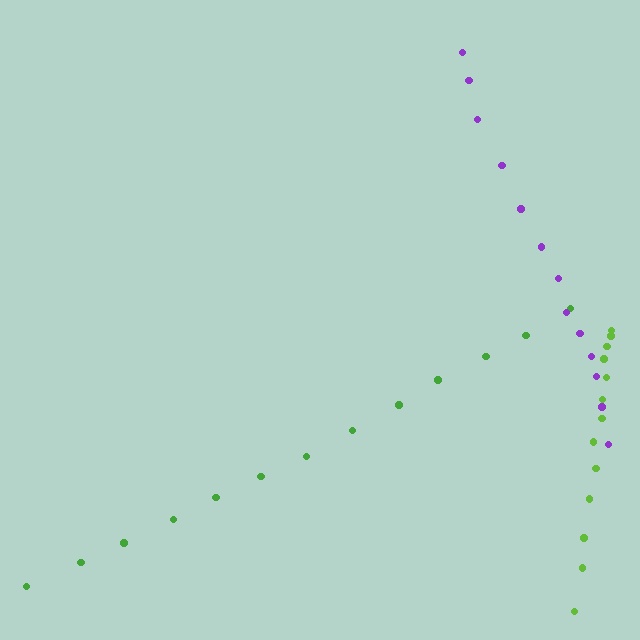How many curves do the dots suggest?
There are 3 distinct paths.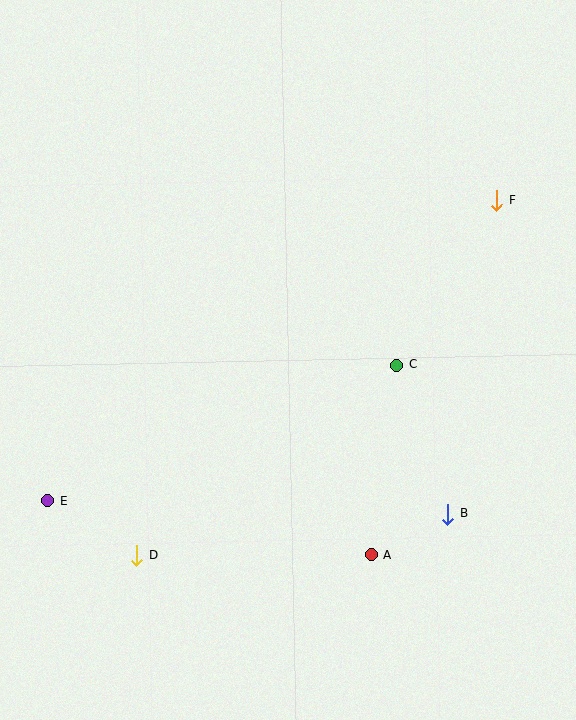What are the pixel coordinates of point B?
Point B is at (448, 514).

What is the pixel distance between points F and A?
The distance between F and A is 376 pixels.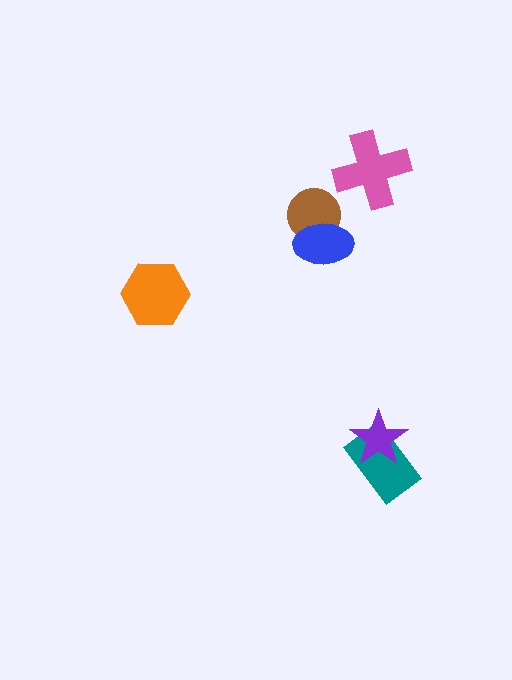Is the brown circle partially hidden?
Yes, it is partially covered by another shape.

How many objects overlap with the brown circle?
1 object overlaps with the brown circle.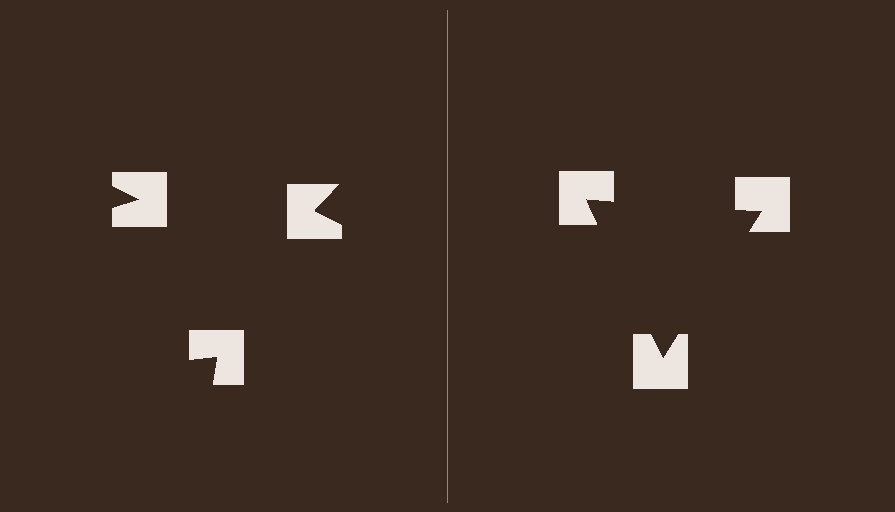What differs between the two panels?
The notched squares are positioned identically on both sides; only the wedge orientations differ. On the right they align to a triangle; on the left they are misaligned.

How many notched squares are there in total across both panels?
6 — 3 on each side.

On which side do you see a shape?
An illusory triangle appears on the right side. On the left side the wedge cuts are rotated, so no coherent shape forms.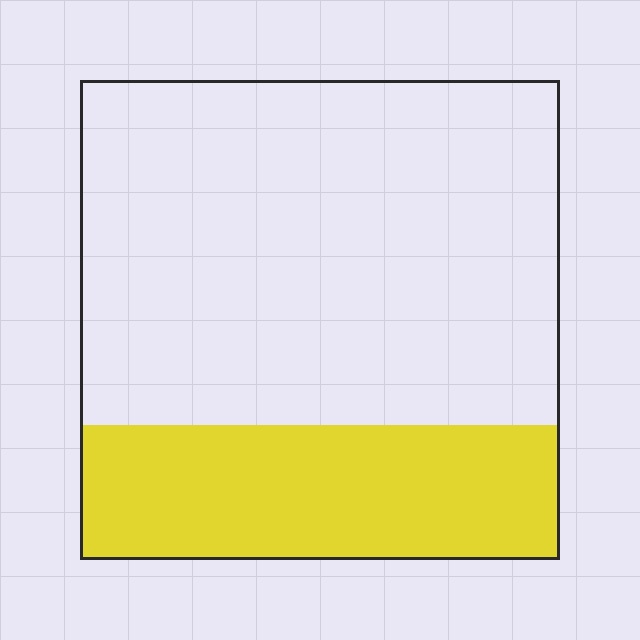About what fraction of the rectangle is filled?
About one quarter (1/4).